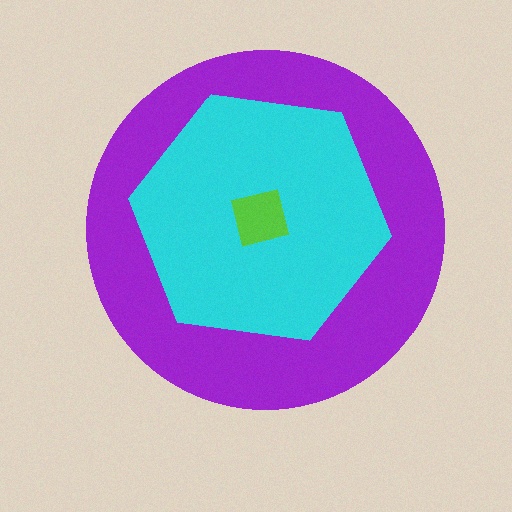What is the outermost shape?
The purple circle.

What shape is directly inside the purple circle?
The cyan hexagon.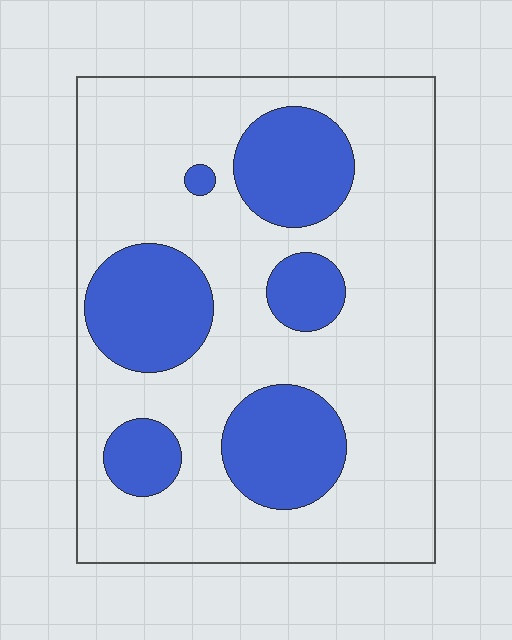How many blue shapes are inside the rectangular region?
6.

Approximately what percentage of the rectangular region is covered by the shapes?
Approximately 25%.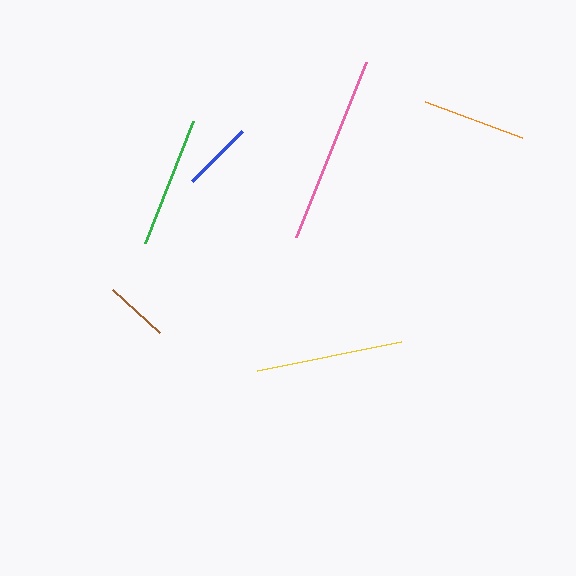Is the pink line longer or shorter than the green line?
The pink line is longer than the green line.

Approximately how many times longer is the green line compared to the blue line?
The green line is approximately 1.9 times the length of the blue line.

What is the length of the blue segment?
The blue segment is approximately 70 pixels long.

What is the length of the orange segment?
The orange segment is approximately 103 pixels long.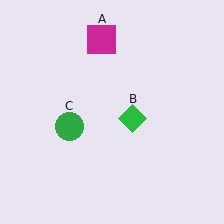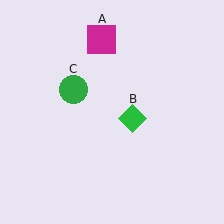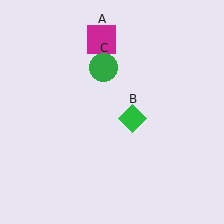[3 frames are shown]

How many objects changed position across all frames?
1 object changed position: green circle (object C).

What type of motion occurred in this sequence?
The green circle (object C) rotated clockwise around the center of the scene.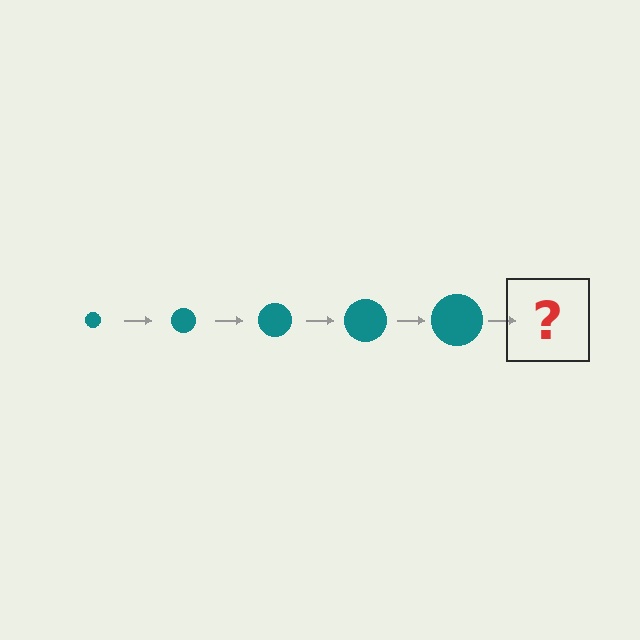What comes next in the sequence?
The next element should be a teal circle, larger than the previous one.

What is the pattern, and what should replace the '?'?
The pattern is that the circle gets progressively larger each step. The '?' should be a teal circle, larger than the previous one.